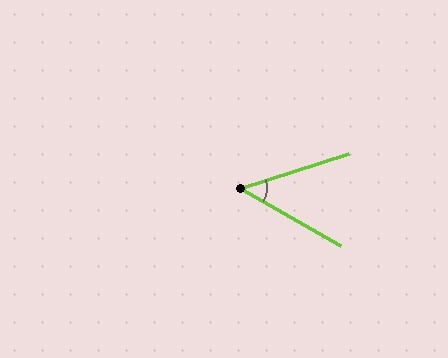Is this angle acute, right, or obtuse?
It is acute.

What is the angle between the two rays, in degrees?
Approximately 47 degrees.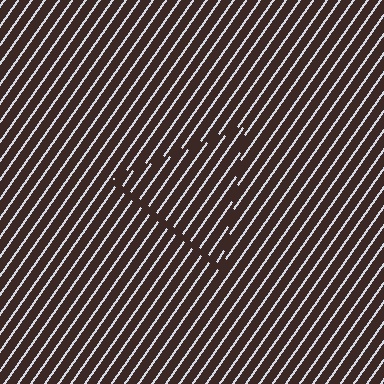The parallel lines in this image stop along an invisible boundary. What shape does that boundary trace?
An illusory triangle. The interior of the shape contains the same grating, shifted by half a period — the contour is defined by the phase discontinuity where line-ends from the inner and outer gratings abut.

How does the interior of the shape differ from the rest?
The interior of the shape contains the same grating, shifted by half a period — the contour is defined by the phase discontinuity where line-ends from the inner and outer gratings abut.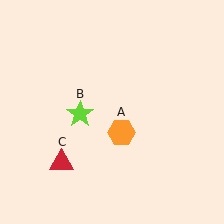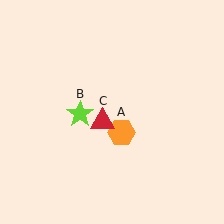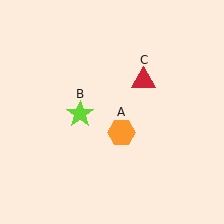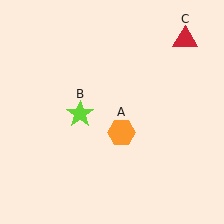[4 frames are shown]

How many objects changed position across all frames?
1 object changed position: red triangle (object C).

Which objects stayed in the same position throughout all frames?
Orange hexagon (object A) and lime star (object B) remained stationary.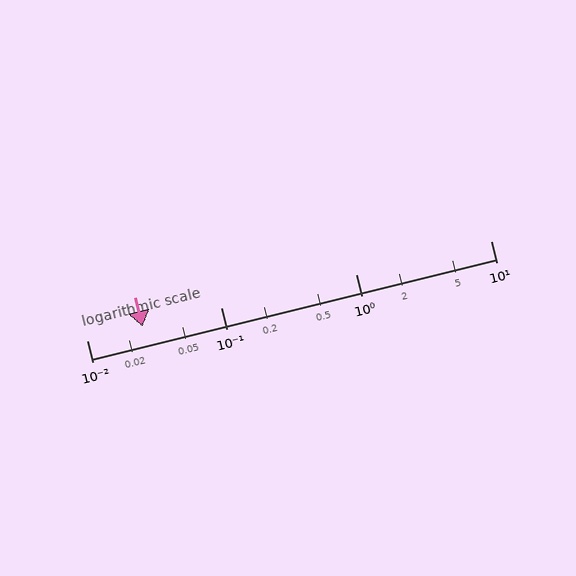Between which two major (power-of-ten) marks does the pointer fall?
The pointer is between 0.01 and 0.1.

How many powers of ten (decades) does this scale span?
The scale spans 3 decades, from 0.01 to 10.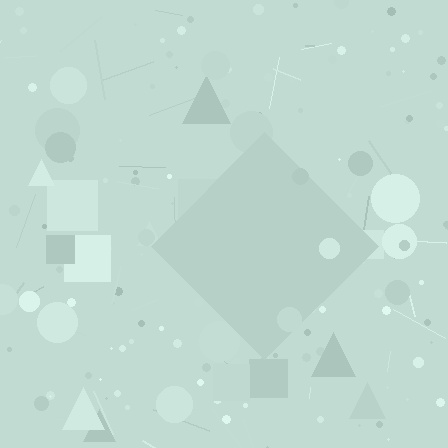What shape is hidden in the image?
A diamond is hidden in the image.